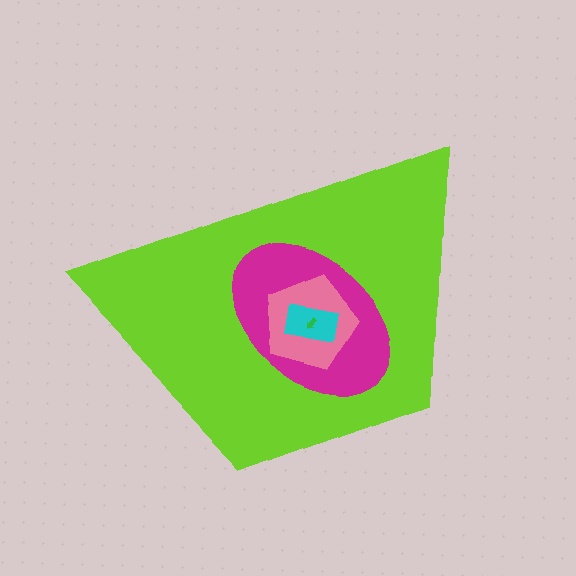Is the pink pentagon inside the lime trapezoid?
Yes.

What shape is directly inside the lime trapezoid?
The magenta ellipse.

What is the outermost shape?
The lime trapezoid.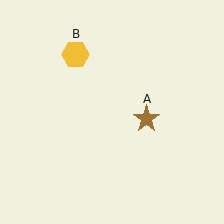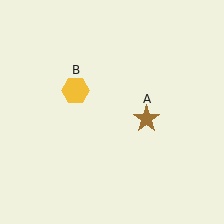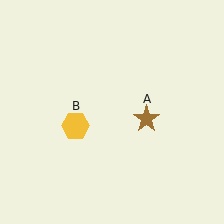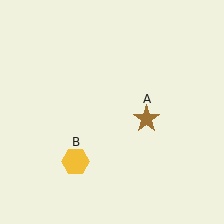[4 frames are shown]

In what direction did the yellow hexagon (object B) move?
The yellow hexagon (object B) moved down.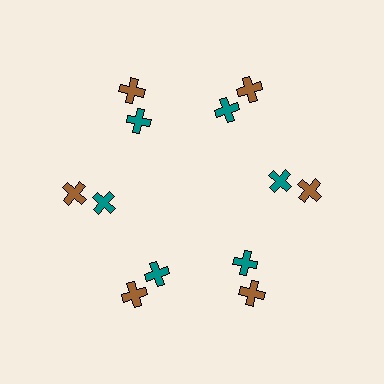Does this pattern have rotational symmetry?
Yes, this pattern has 6-fold rotational symmetry. It looks the same after rotating 60 degrees around the center.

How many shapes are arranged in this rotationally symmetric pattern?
There are 12 shapes, arranged in 6 groups of 2.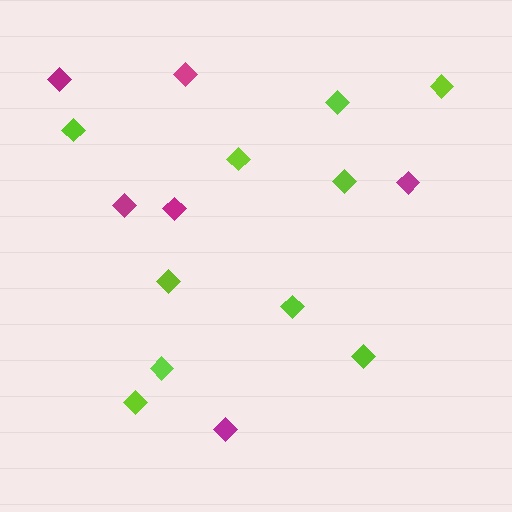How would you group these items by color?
There are 2 groups: one group of magenta diamonds (6) and one group of lime diamonds (10).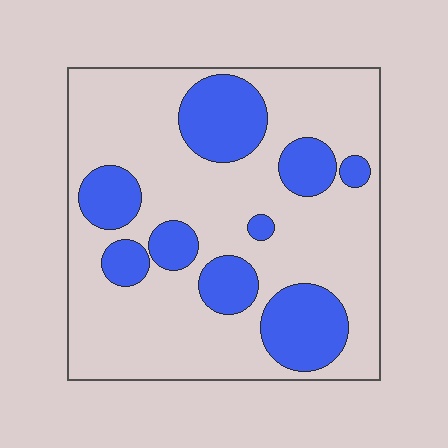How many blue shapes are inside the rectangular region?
9.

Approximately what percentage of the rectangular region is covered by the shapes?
Approximately 25%.